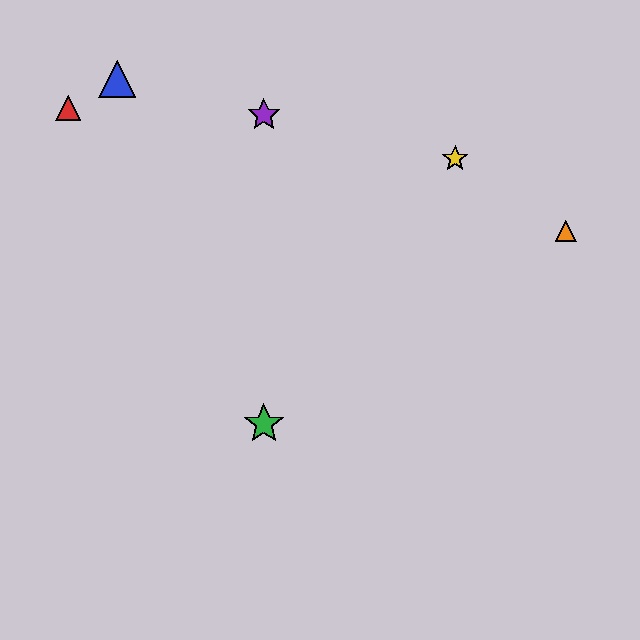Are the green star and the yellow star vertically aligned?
No, the green star is at x≈264 and the yellow star is at x≈455.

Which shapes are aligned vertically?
The green star, the purple star are aligned vertically.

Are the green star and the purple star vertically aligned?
Yes, both are at x≈264.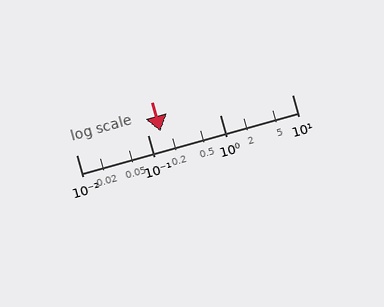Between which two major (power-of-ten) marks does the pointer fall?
The pointer is between 0.1 and 1.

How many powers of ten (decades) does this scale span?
The scale spans 3 decades, from 0.01 to 10.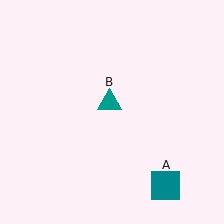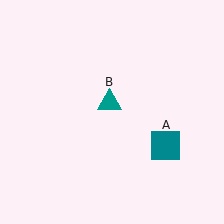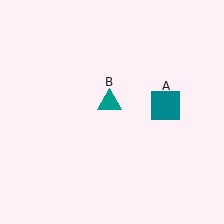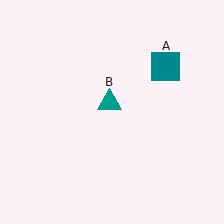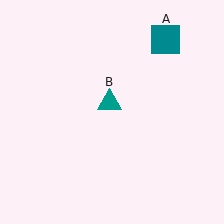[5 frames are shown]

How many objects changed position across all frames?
1 object changed position: teal square (object A).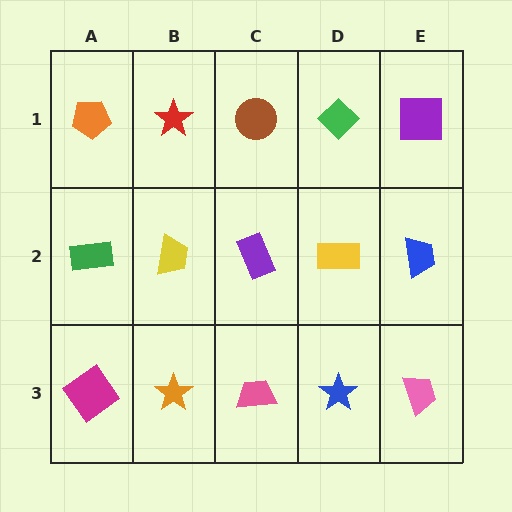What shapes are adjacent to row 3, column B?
A yellow trapezoid (row 2, column B), a magenta diamond (row 3, column A), a pink trapezoid (row 3, column C).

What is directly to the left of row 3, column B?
A magenta diamond.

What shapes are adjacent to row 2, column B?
A red star (row 1, column B), an orange star (row 3, column B), a green rectangle (row 2, column A), a purple rectangle (row 2, column C).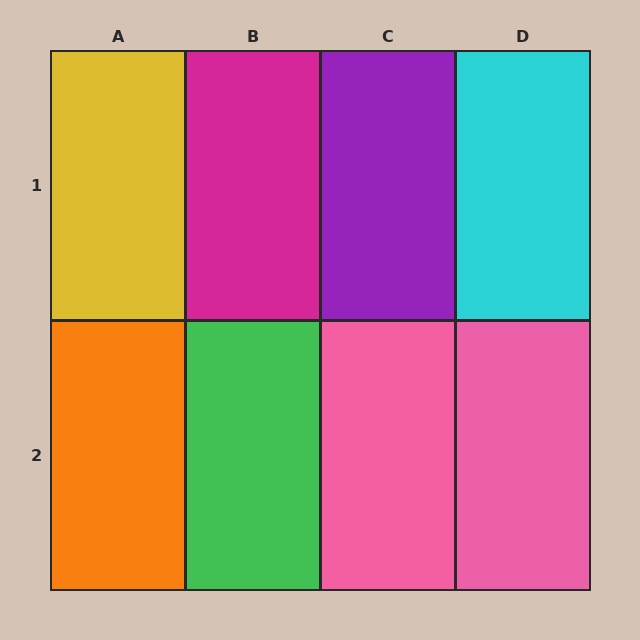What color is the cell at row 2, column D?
Pink.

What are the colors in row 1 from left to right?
Yellow, magenta, purple, cyan.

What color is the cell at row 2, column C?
Pink.